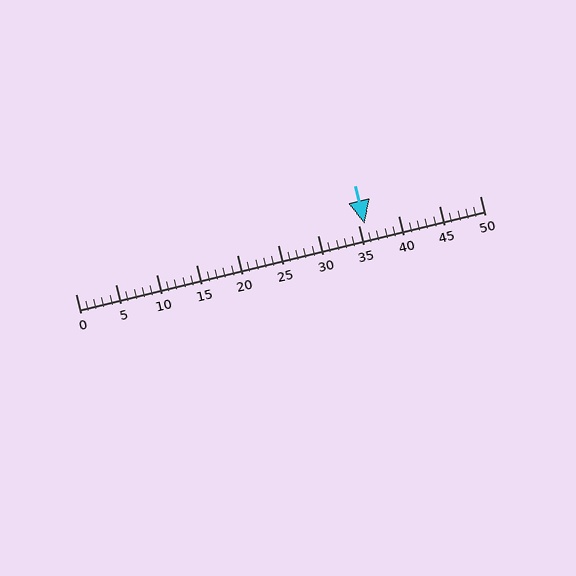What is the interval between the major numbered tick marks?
The major tick marks are spaced 5 units apart.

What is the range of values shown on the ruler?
The ruler shows values from 0 to 50.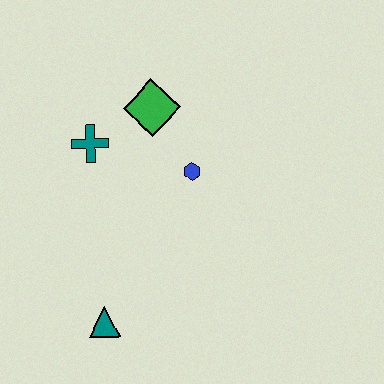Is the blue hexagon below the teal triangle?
No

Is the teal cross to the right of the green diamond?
No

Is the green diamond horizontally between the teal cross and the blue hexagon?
Yes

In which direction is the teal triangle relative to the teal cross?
The teal triangle is below the teal cross.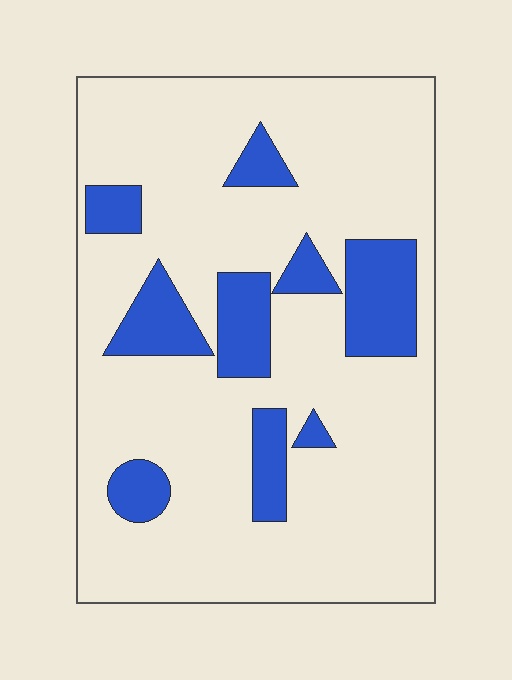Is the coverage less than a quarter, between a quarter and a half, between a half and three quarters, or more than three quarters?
Less than a quarter.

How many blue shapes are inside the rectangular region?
9.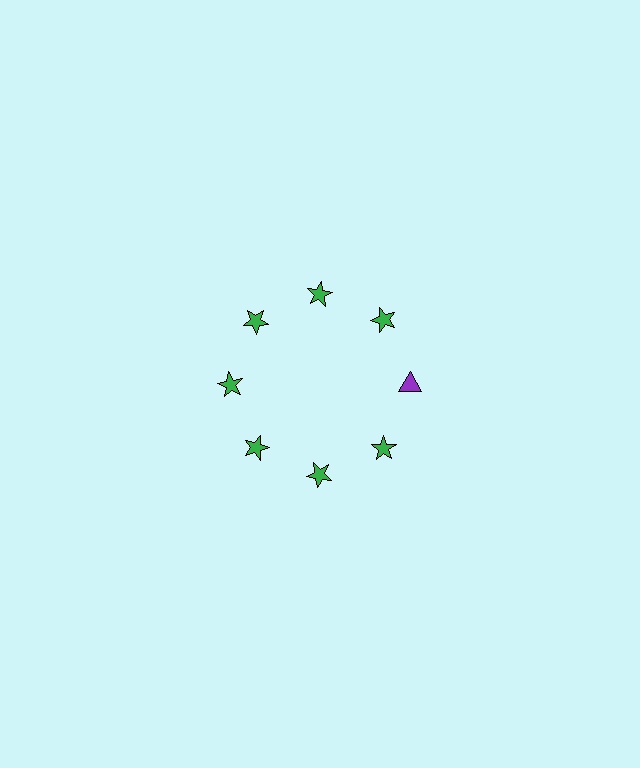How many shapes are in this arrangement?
There are 8 shapes arranged in a ring pattern.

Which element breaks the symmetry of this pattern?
The purple triangle at roughly the 3 o'clock position breaks the symmetry. All other shapes are green stars.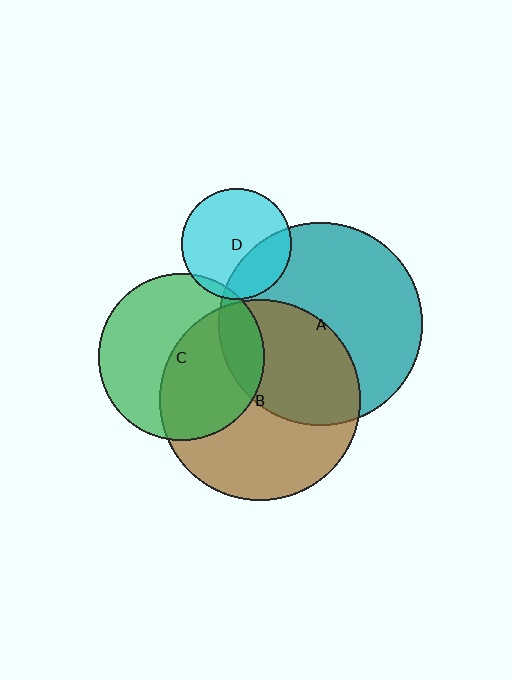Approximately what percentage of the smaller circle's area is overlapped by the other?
Approximately 30%.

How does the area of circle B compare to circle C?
Approximately 1.5 times.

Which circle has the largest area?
Circle A (teal).